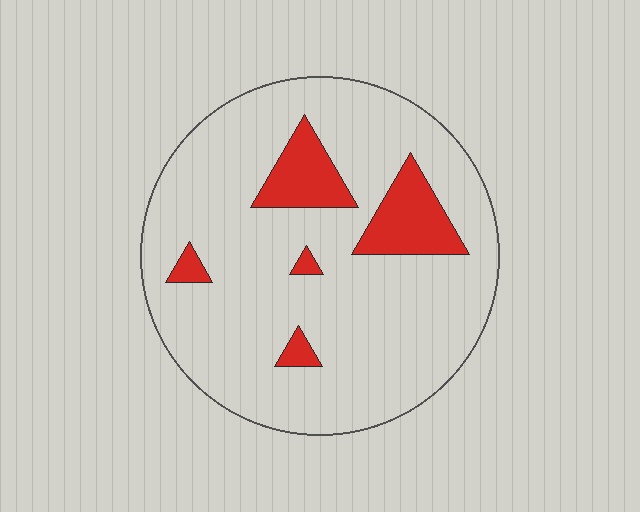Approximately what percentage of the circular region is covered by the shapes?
Approximately 15%.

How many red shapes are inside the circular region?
5.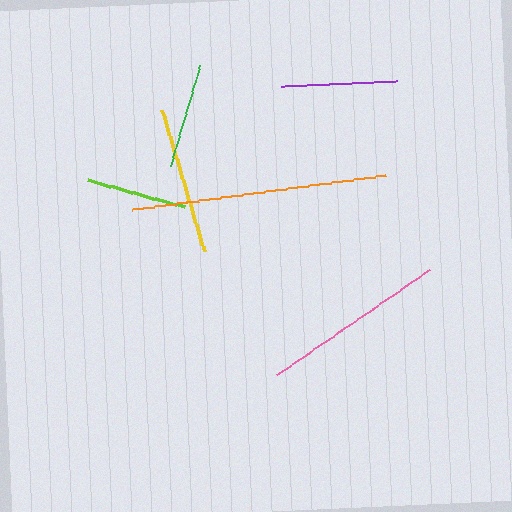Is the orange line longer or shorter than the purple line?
The orange line is longer than the purple line.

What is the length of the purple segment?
The purple segment is approximately 116 pixels long.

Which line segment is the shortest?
The lime line is the shortest at approximately 100 pixels.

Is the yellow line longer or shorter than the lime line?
The yellow line is longer than the lime line.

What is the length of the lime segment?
The lime segment is approximately 100 pixels long.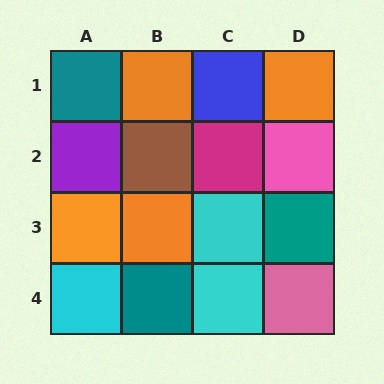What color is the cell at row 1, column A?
Teal.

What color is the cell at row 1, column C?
Blue.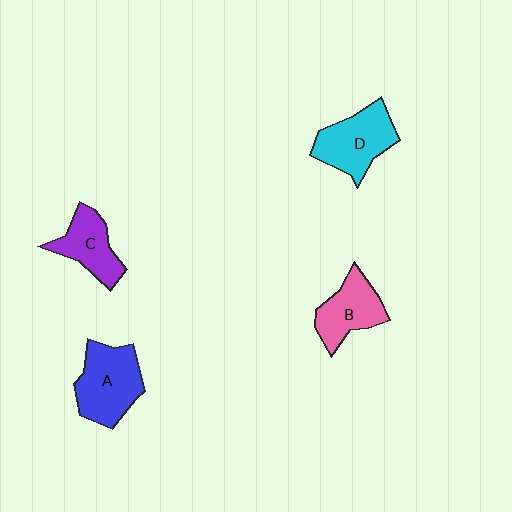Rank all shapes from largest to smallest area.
From largest to smallest: A (blue), D (cyan), B (pink), C (purple).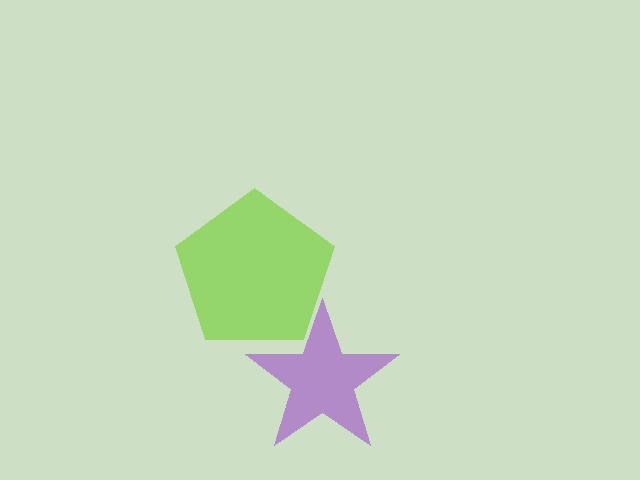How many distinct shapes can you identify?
There are 2 distinct shapes: a lime pentagon, a purple star.